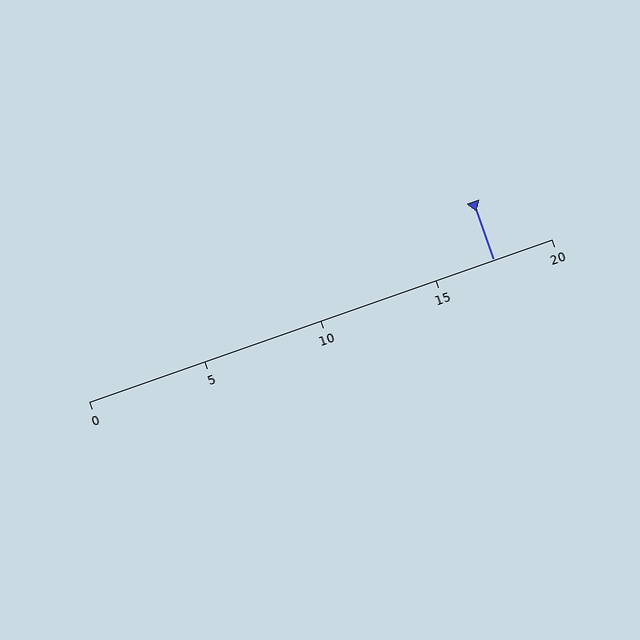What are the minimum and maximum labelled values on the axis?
The axis runs from 0 to 20.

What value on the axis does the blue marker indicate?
The marker indicates approximately 17.5.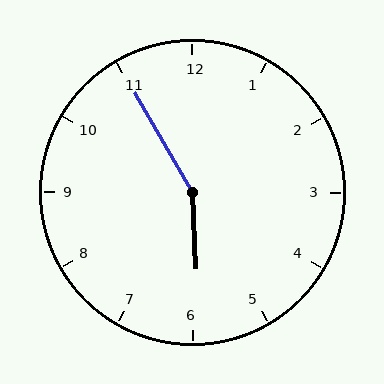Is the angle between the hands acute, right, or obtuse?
It is obtuse.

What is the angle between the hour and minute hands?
Approximately 152 degrees.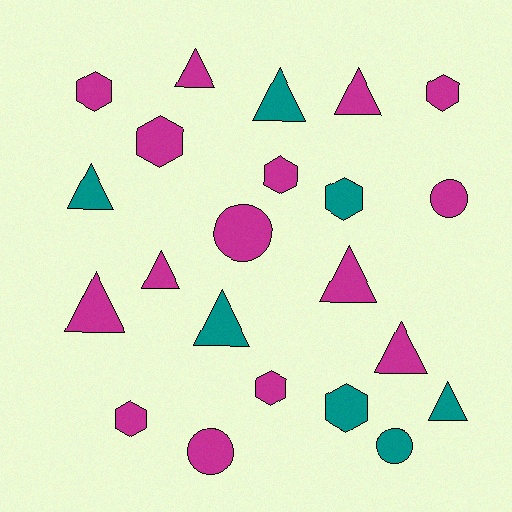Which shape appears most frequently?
Triangle, with 10 objects.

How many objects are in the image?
There are 22 objects.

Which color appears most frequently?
Magenta, with 15 objects.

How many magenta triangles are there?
There are 6 magenta triangles.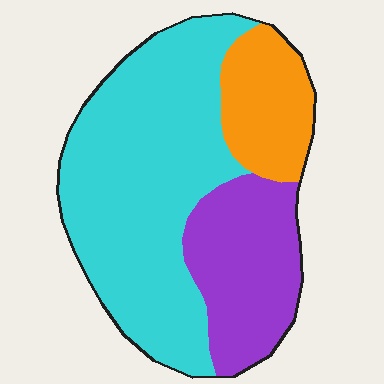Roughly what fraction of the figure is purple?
Purple covers roughly 25% of the figure.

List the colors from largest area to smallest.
From largest to smallest: cyan, purple, orange.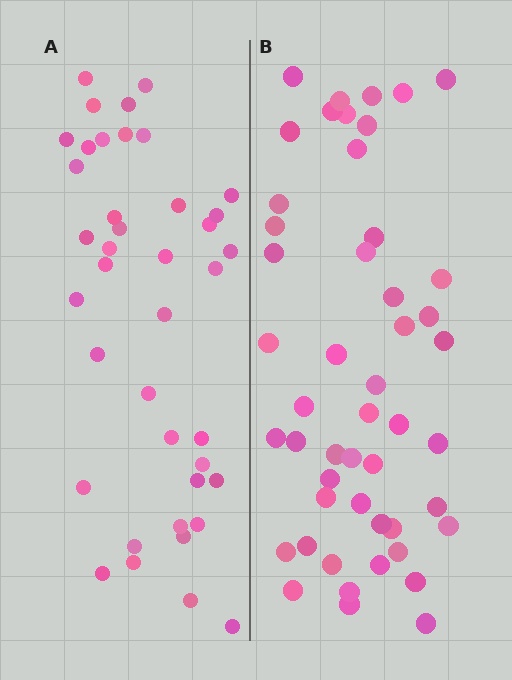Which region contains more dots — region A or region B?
Region B (the right region) has more dots.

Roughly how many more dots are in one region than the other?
Region B has roughly 8 or so more dots than region A.